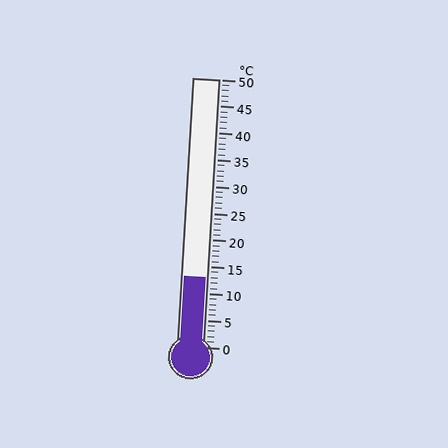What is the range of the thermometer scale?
The thermometer scale ranges from 0°C to 50°C.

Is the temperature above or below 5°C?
The temperature is above 5°C.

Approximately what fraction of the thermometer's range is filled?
The thermometer is filled to approximately 25% of its range.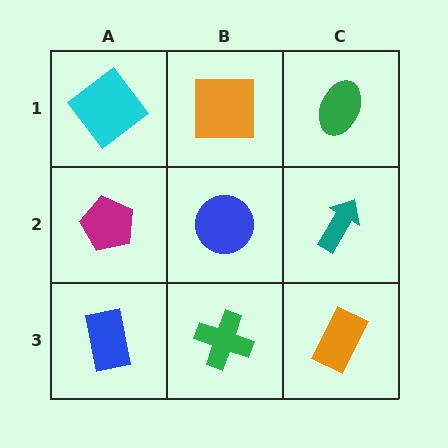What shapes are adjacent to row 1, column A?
A magenta pentagon (row 2, column A), an orange square (row 1, column B).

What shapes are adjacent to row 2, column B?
An orange square (row 1, column B), a green cross (row 3, column B), a magenta pentagon (row 2, column A), a teal arrow (row 2, column C).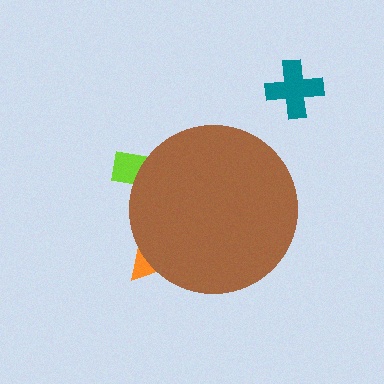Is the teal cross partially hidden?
No, the teal cross is fully visible.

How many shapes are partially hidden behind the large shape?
2 shapes are partially hidden.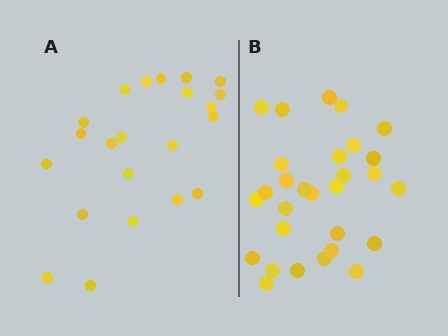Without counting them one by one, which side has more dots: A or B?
Region B (the right region) has more dots.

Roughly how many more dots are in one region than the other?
Region B has roughly 8 or so more dots than region A.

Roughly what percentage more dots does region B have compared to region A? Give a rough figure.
About 30% more.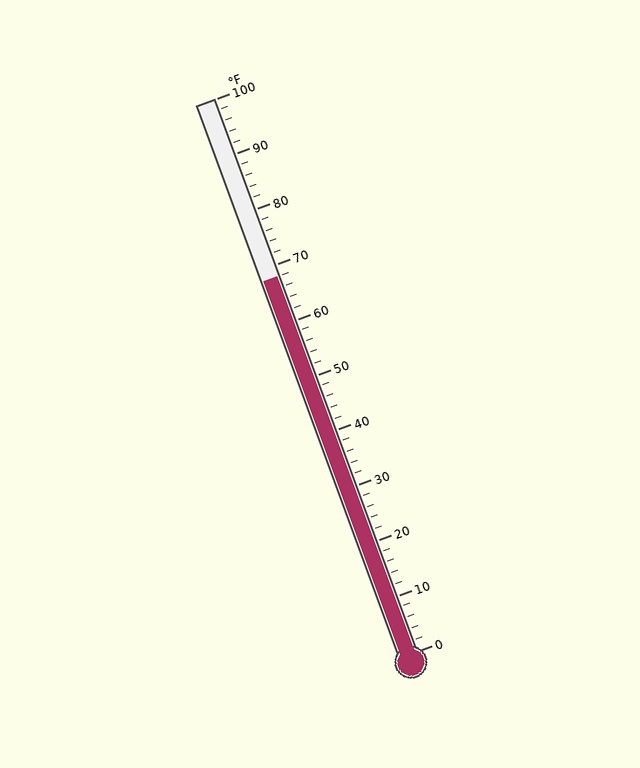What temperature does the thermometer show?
The thermometer shows approximately 68°F.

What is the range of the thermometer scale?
The thermometer scale ranges from 0°F to 100°F.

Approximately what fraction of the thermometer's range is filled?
The thermometer is filled to approximately 70% of its range.